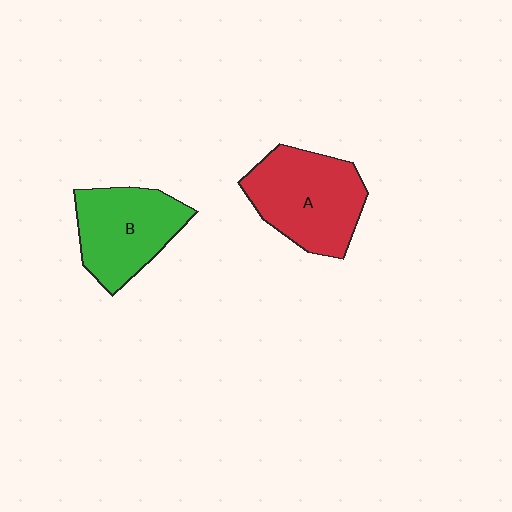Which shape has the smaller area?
Shape B (green).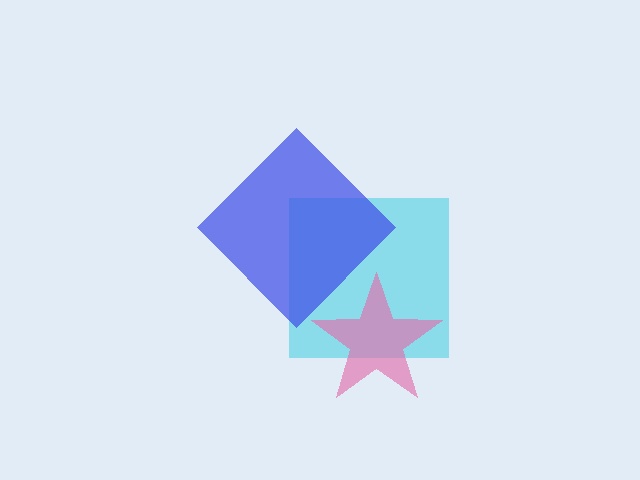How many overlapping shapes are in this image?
There are 3 overlapping shapes in the image.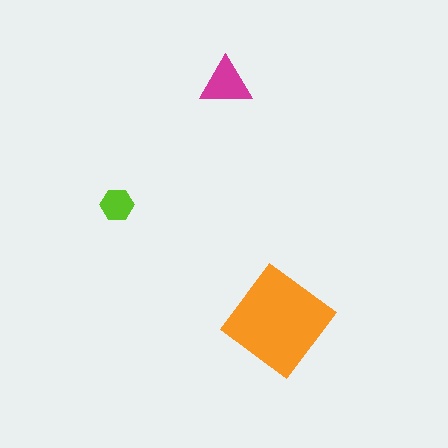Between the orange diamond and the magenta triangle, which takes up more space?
The orange diamond.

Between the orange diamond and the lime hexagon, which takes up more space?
The orange diamond.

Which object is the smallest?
The lime hexagon.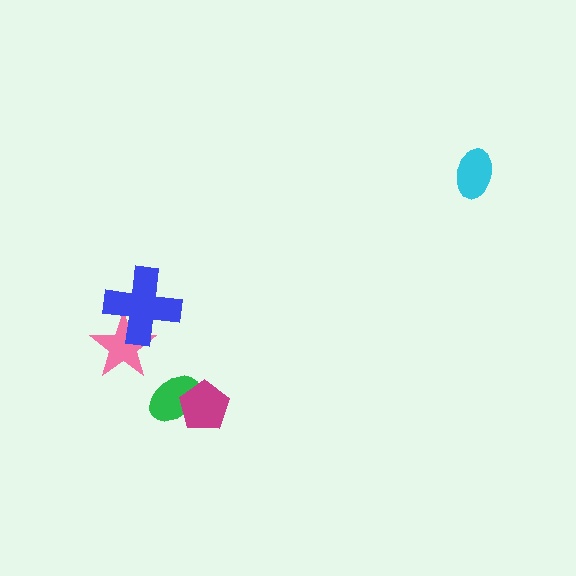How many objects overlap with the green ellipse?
1 object overlaps with the green ellipse.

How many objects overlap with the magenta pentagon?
1 object overlaps with the magenta pentagon.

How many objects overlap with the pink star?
1 object overlaps with the pink star.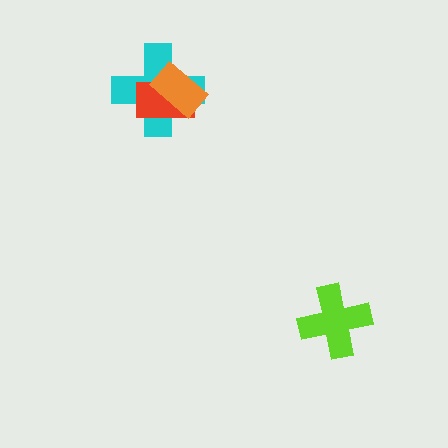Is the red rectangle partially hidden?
Yes, it is partially covered by another shape.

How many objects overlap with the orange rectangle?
2 objects overlap with the orange rectangle.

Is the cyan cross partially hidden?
Yes, it is partially covered by another shape.